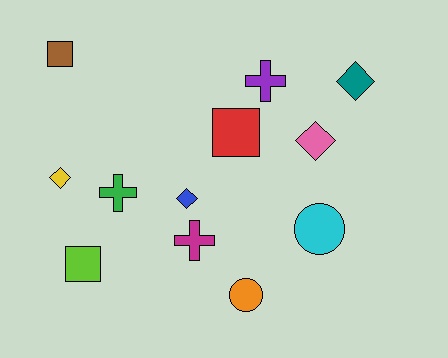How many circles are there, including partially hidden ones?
There are 2 circles.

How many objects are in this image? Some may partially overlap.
There are 12 objects.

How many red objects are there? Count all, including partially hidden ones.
There is 1 red object.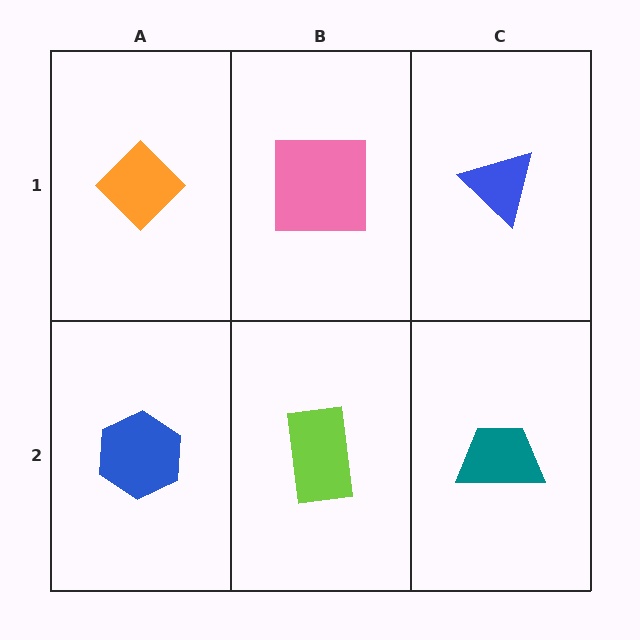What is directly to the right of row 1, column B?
A blue triangle.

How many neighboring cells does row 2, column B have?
3.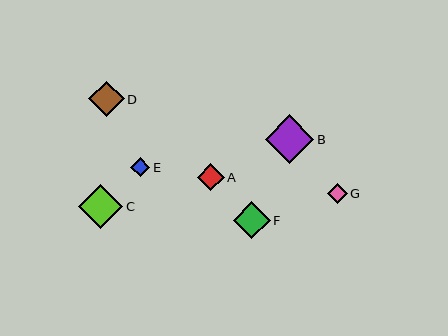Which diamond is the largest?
Diamond B is the largest with a size of approximately 48 pixels.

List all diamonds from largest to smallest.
From largest to smallest: B, C, F, D, A, G, E.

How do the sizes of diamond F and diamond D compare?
Diamond F and diamond D are approximately the same size.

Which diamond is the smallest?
Diamond E is the smallest with a size of approximately 19 pixels.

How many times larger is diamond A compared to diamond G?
Diamond A is approximately 1.3 times the size of diamond G.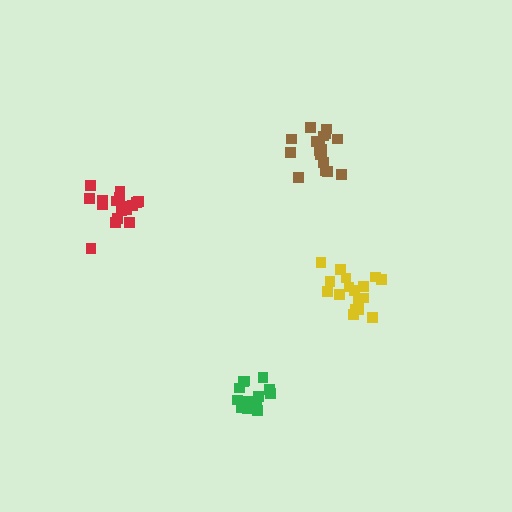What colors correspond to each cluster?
The clusters are colored: brown, yellow, red, green.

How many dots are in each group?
Group 1: 18 dots, Group 2: 17 dots, Group 3: 18 dots, Group 4: 15 dots (68 total).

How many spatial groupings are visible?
There are 4 spatial groupings.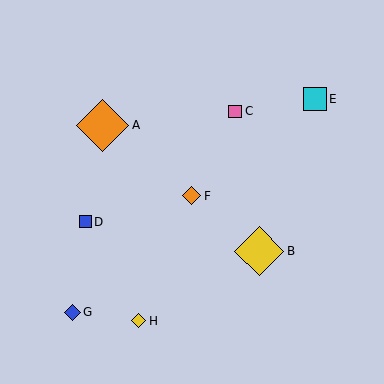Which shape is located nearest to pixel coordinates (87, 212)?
The blue square (labeled D) at (85, 222) is nearest to that location.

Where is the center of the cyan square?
The center of the cyan square is at (315, 99).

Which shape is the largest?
The orange diamond (labeled A) is the largest.